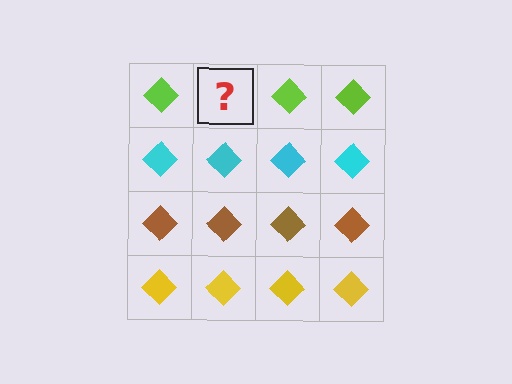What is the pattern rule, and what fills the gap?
The rule is that each row has a consistent color. The gap should be filled with a lime diamond.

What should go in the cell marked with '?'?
The missing cell should contain a lime diamond.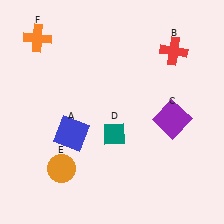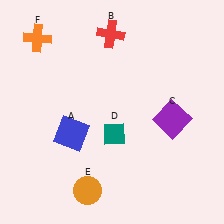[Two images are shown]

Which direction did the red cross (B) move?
The red cross (B) moved left.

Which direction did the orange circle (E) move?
The orange circle (E) moved right.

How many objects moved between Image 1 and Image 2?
2 objects moved between the two images.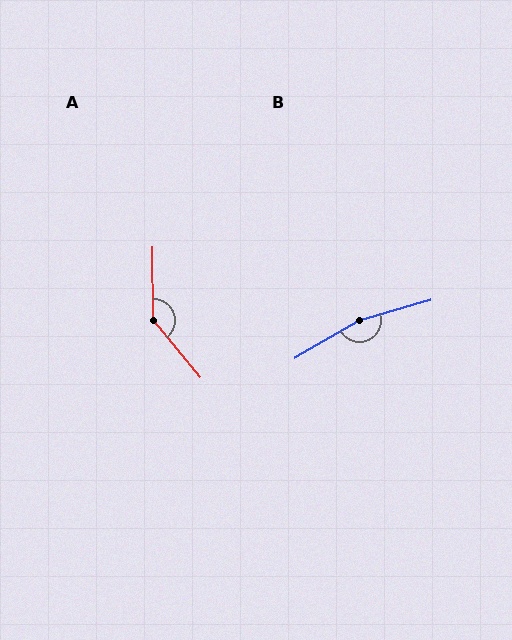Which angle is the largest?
B, at approximately 166 degrees.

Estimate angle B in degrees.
Approximately 166 degrees.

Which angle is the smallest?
A, at approximately 140 degrees.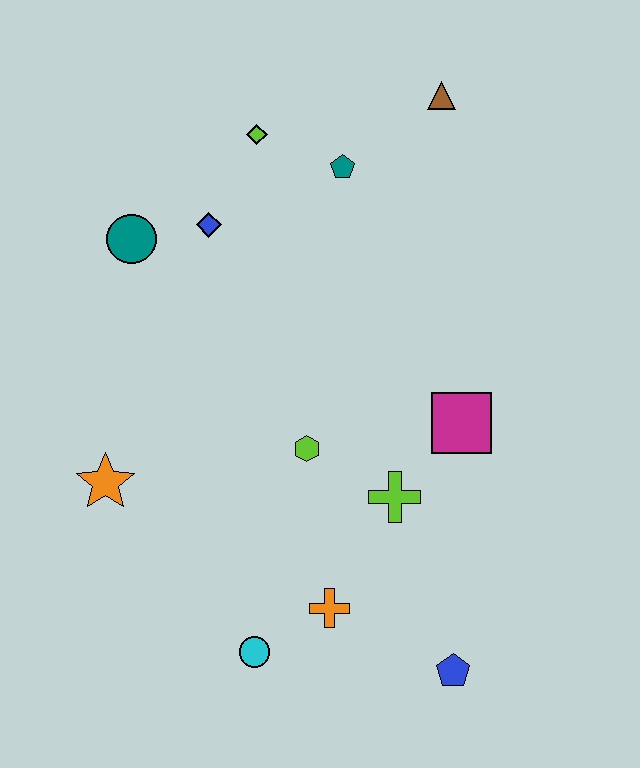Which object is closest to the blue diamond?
The teal circle is closest to the blue diamond.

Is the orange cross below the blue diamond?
Yes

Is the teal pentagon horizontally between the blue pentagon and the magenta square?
No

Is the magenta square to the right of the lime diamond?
Yes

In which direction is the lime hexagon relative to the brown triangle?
The lime hexagon is below the brown triangle.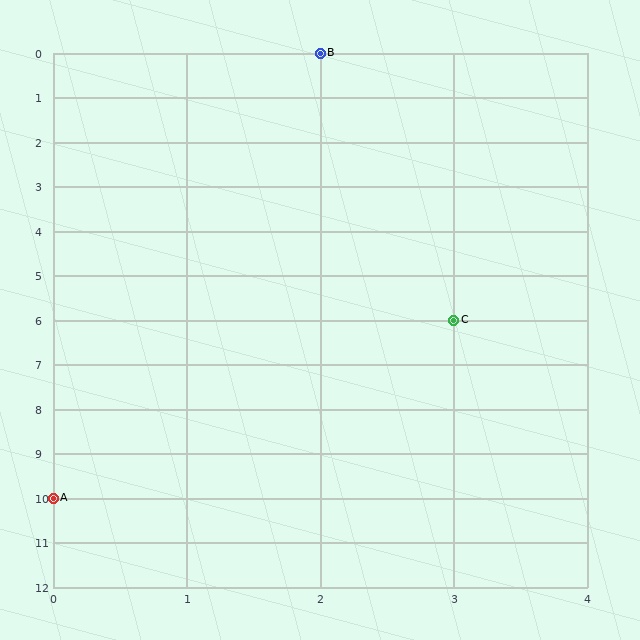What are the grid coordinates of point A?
Point A is at grid coordinates (0, 10).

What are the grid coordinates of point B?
Point B is at grid coordinates (2, 0).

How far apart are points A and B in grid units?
Points A and B are 2 columns and 10 rows apart (about 10.2 grid units diagonally).